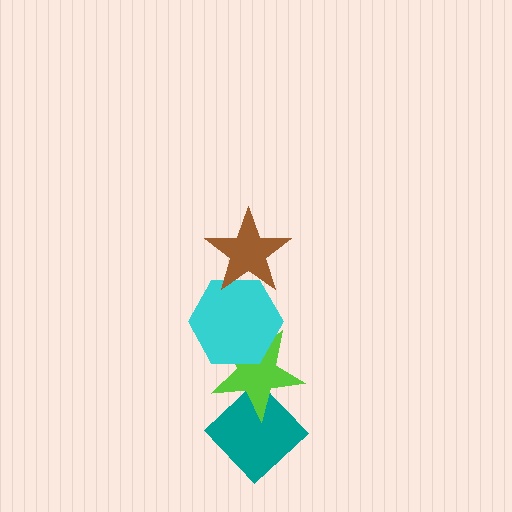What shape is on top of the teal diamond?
The lime star is on top of the teal diamond.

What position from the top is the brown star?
The brown star is 1st from the top.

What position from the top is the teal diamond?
The teal diamond is 4th from the top.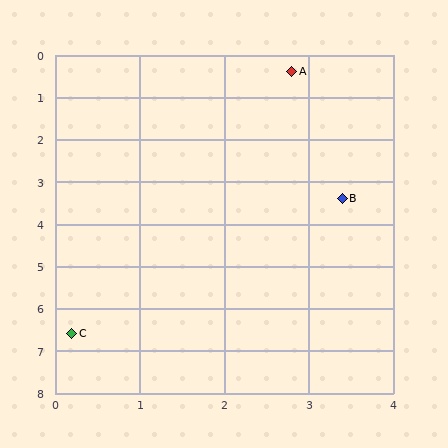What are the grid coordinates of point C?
Point C is at approximately (0.2, 6.6).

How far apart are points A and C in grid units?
Points A and C are about 6.7 grid units apart.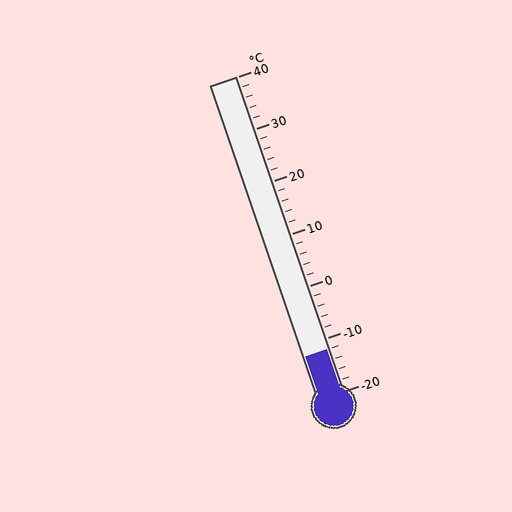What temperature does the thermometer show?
The thermometer shows approximately -12°C.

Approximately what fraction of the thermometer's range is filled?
The thermometer is filled to approximately 15% of its range.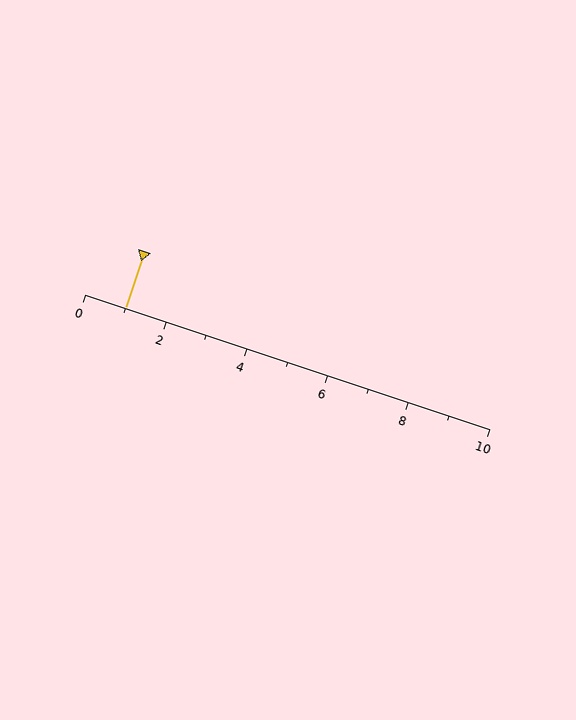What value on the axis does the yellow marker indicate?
The marker indicates approximately 1.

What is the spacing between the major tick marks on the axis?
The major ticks are spaced 2 apart.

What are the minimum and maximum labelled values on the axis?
The axis runs from 0 to 10.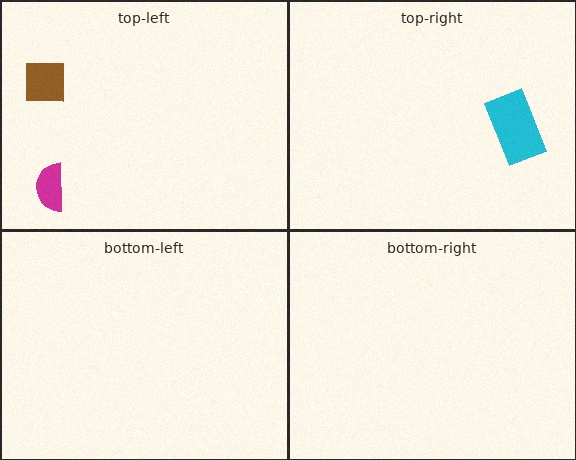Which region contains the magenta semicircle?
The top-left region.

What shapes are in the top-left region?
The magenta semicircle, the brown square.